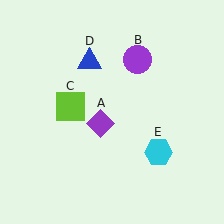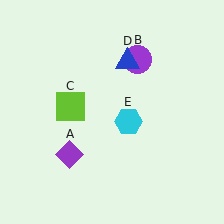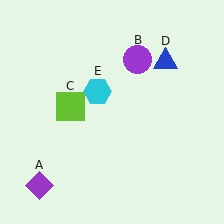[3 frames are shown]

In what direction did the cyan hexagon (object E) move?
The cyan hexagon (object E) moved up and to the left.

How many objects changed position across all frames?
3 objects changed position: purple diamond (object A), blue triangle (object D), cyan hexagon (object E).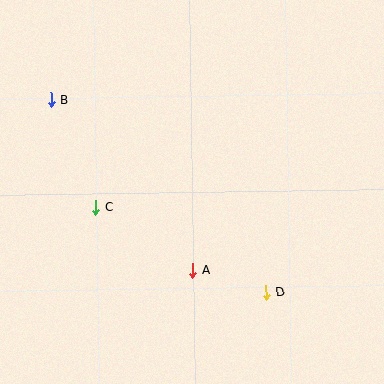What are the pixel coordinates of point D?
Point D is at (266, 292).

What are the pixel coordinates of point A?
Point A is at (193, 270).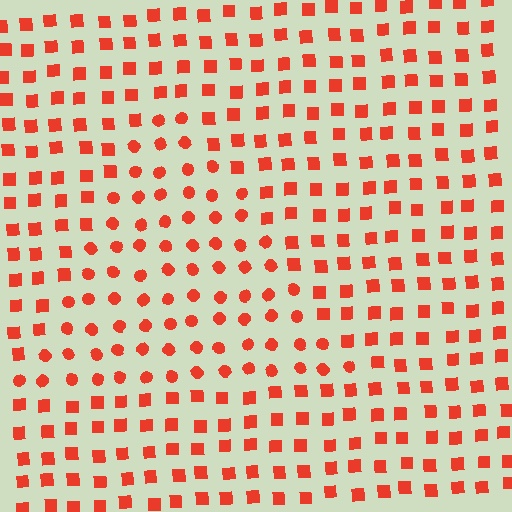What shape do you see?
I see a triangle.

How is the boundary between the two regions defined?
The boundary is defined by a change in element shape: circles inside vs. squares outside. All elements share the same color and spacing.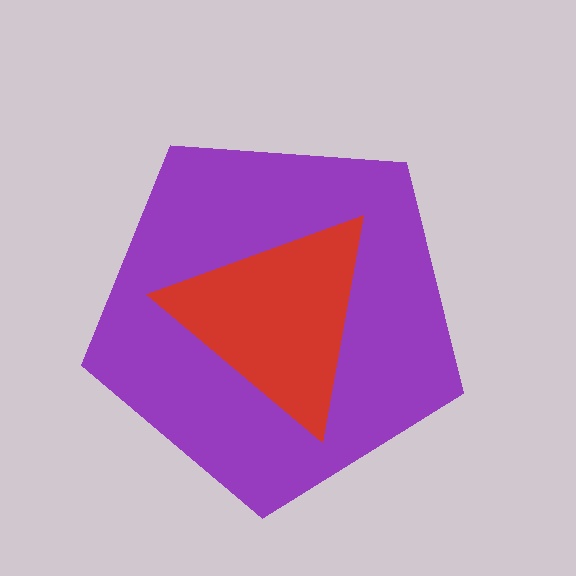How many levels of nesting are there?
2.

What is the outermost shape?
The purple pentagon.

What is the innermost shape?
The red triangle.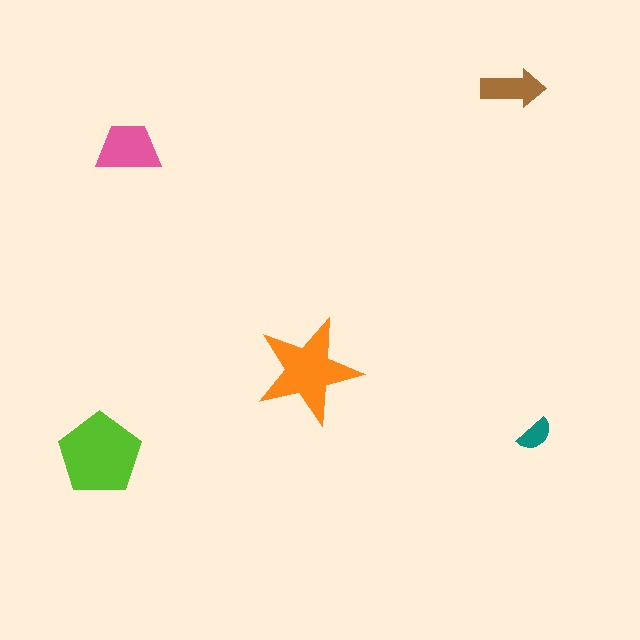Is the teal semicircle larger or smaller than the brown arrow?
Smaller.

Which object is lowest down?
The lime pentagon is bottommost.